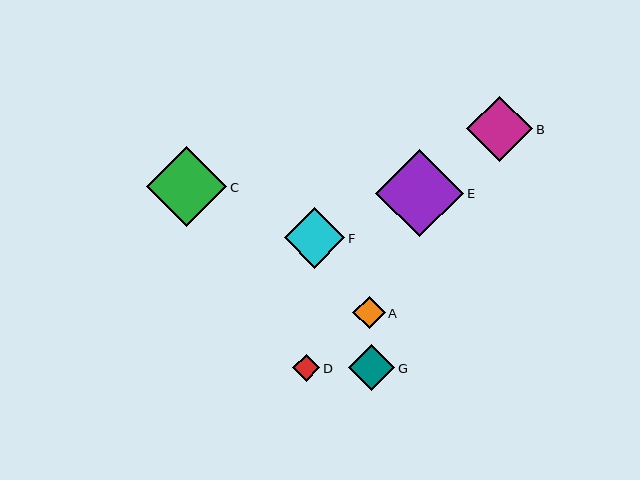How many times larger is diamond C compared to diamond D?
Diamond C is approximately 2.9 times the size of diamond D.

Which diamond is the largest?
Diamond E is the largest with a size of approximately 88 pixels.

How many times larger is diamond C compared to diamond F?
Diamond C is approximately 1.3 times the size of diamond F.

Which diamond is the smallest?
Diamond D is the smallest with a size of approximately 27 pixels.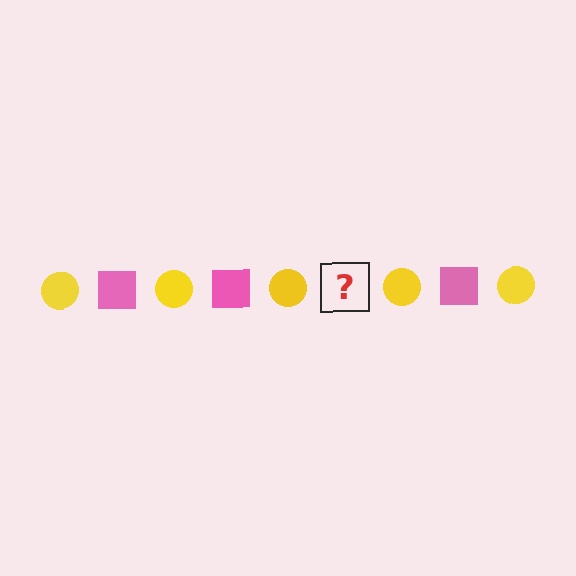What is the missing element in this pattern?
The missing element is a pink square.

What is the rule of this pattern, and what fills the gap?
The rule is that the pattern alternates between yellow circle and pink square. The gap should be filled with a pink square.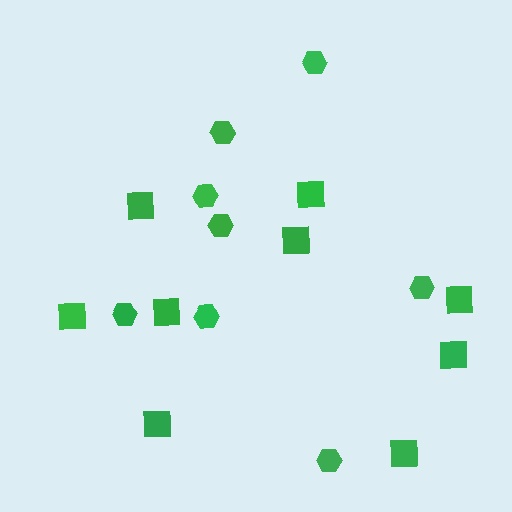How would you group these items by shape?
There are 2 groups: one group of hexagons (8) and one group of squares (9).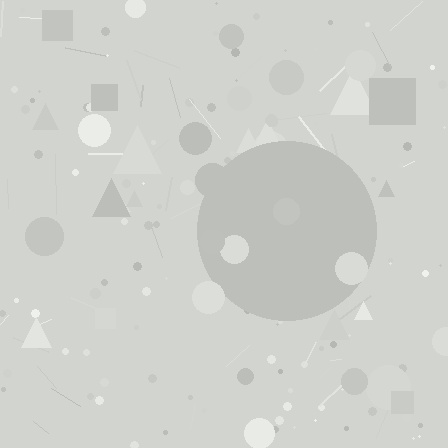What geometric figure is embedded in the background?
A circle is embedded in the background.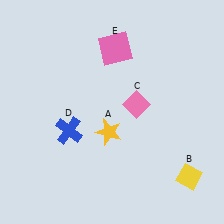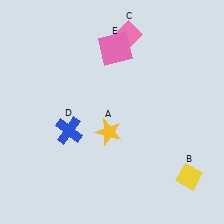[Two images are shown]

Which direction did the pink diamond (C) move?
The pink diamond (C) moved up.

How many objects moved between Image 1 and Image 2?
1 object moved between the two images.